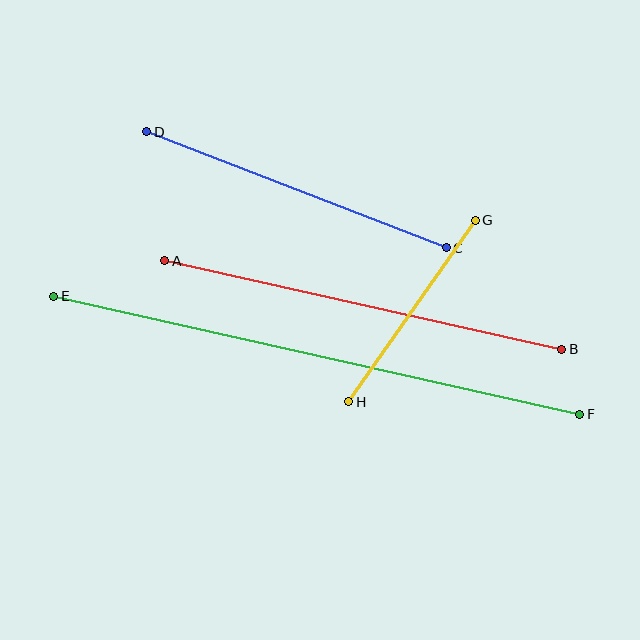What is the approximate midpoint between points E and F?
The midpoint is at approximately (317, 355) pixels.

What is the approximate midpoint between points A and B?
The midpoint is at approximately (363, 305) pixels.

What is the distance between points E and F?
The distance is approximately 540 pixels.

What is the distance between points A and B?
The distance is approximately 407 pixels.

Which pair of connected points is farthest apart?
Points E and F are farthest apart.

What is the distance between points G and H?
The distance is approximately 221 pixels.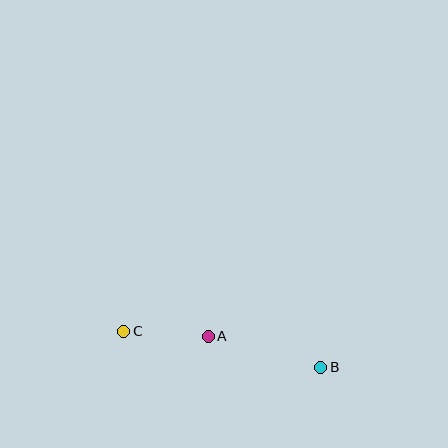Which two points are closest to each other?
Points A and C are closest to each other.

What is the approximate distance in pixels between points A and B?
The distance between A and B is approximately 117 pixels.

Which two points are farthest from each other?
Points B and C are farthest from each other.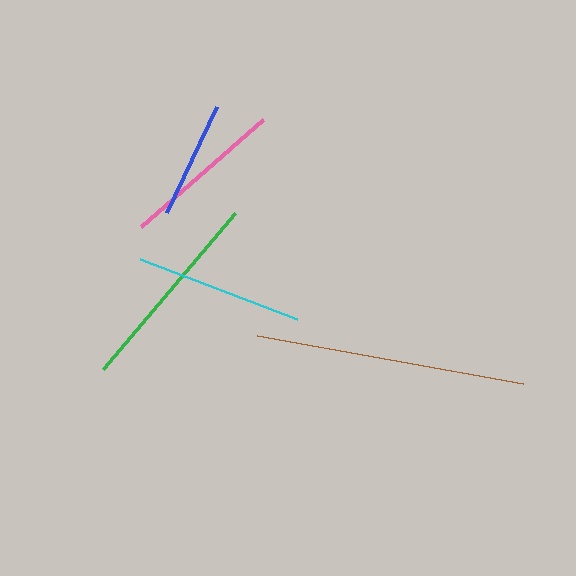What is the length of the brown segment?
The brown segment is approximately 271 pixels long.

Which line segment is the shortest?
The blue line is the shortest at approximately 117 pixels.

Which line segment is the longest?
The brown line is the longest at approximately 271 pixels.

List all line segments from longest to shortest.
From longest to shortest: brown, green, cyan, pink, blue.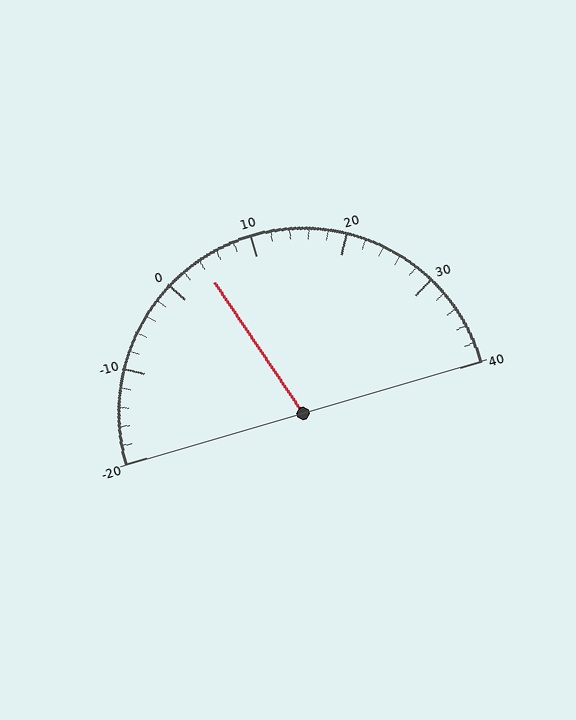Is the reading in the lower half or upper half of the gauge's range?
The reading is in the lower half of the range (-20 to 40).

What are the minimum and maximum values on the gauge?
The gauge ranges from -20 to 40.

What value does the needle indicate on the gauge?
The needle indicates approximately 4.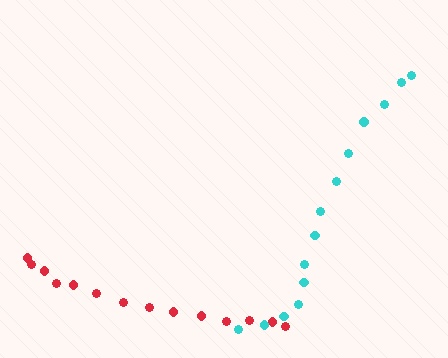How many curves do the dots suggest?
There are 2 distinct paths.